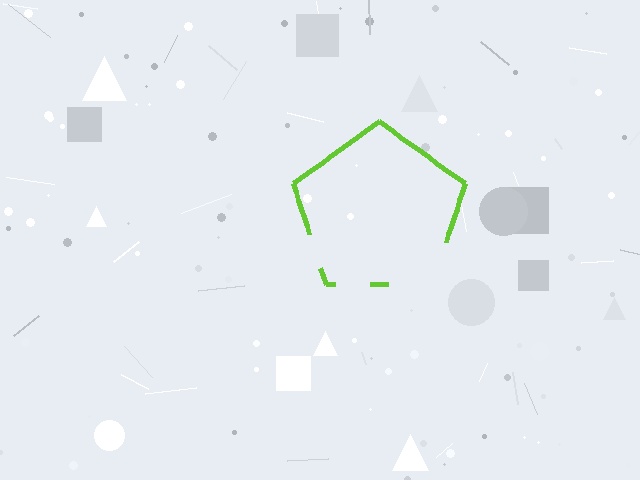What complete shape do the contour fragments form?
The contour fragments form a pentagon.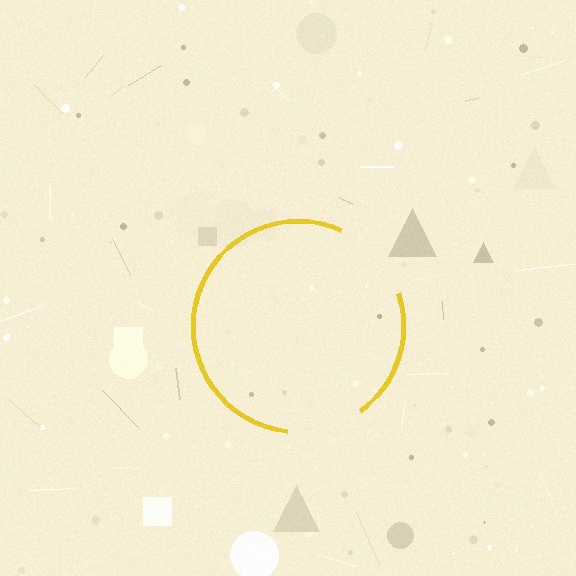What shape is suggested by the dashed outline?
The dashed outline suggests a circle.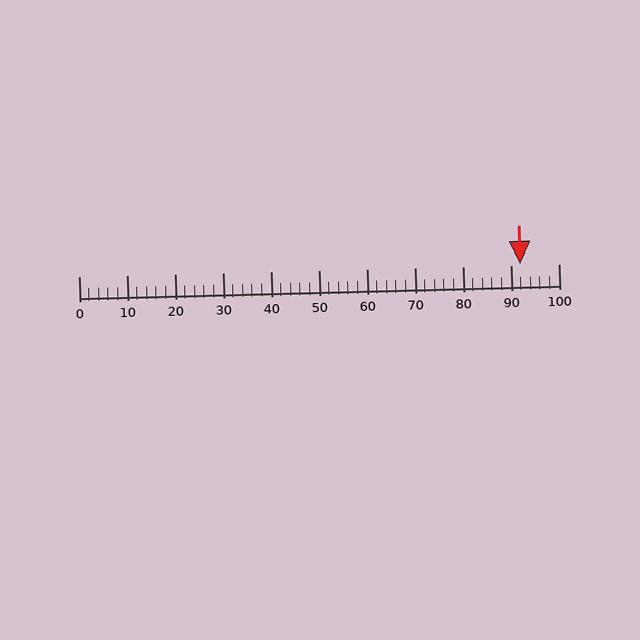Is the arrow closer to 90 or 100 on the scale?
The arrow is closer to 90.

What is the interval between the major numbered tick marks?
The major tick marks are spaced 10 units apart.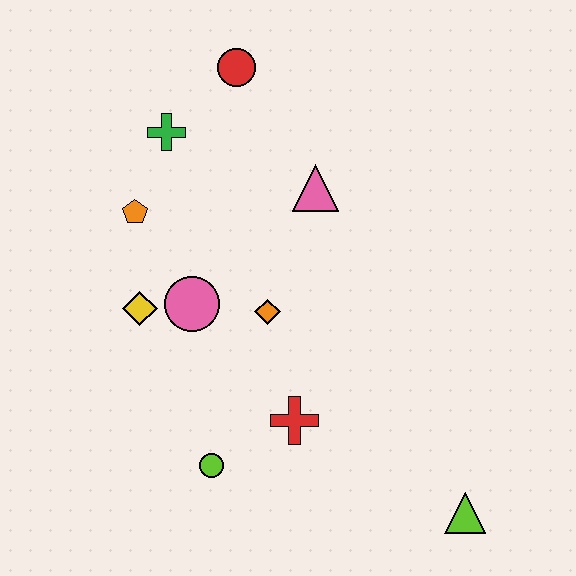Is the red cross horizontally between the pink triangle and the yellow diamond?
Yes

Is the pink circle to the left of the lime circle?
Yes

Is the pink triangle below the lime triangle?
No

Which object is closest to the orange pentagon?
The green cross is closest to the orange pentagon.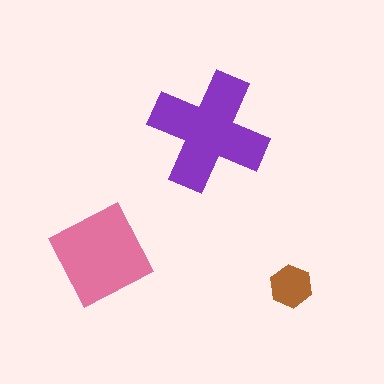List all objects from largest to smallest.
The purple cross, the pink diamond, the brown hexagon.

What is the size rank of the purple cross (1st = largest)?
1st.